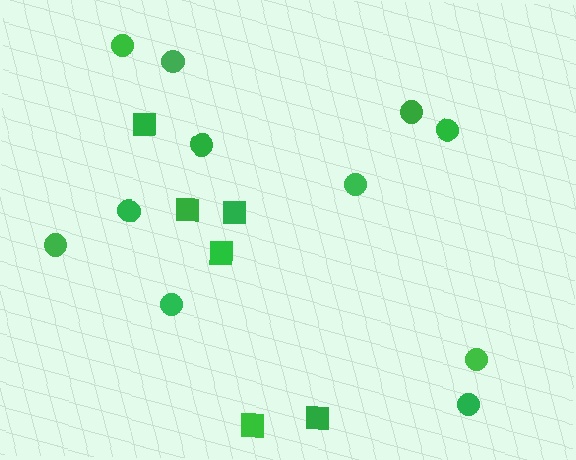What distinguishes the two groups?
There are 2 groups: one group of circles (11) and one group of squares (6).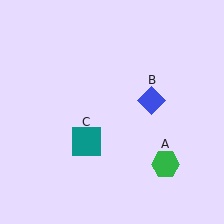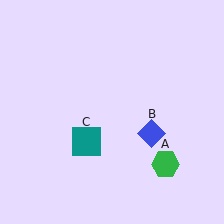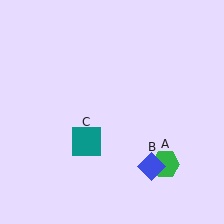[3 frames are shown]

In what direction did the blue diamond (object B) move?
The blue diamond (object B) moved down.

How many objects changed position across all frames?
1 object changed position: blue diamond (object B).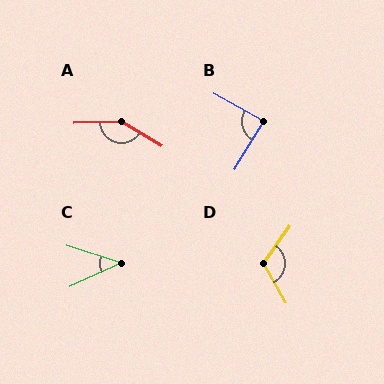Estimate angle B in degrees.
Approximately 88 degrees.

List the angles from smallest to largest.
C (42°), B (88°), D (115°), A (147°).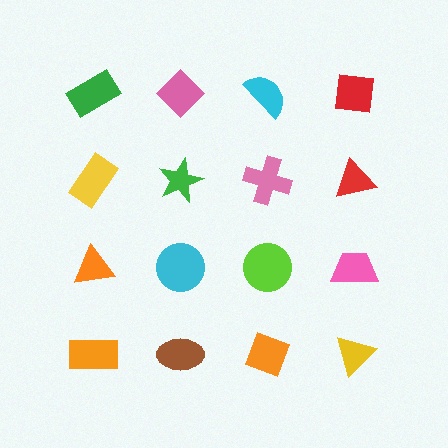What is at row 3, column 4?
A pink trapezoid.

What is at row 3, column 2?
A cyan circle.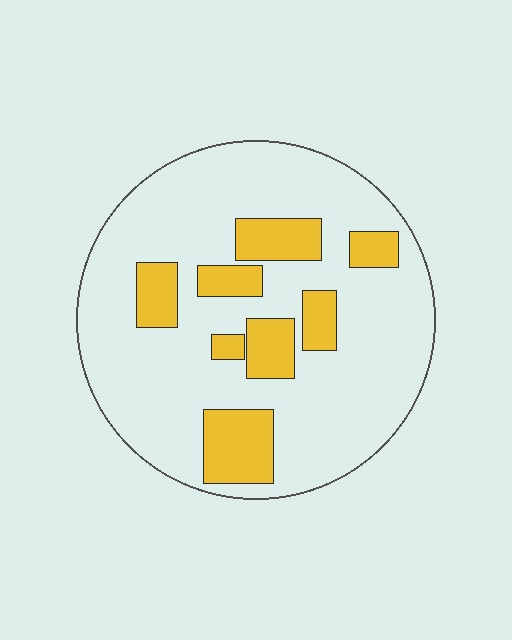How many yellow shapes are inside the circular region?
8.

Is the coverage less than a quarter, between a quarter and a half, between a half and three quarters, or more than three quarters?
Less than a quarter.